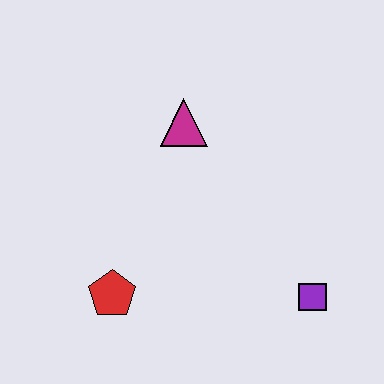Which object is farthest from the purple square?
The magenta triangle is farthest from the purple square.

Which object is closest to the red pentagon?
The magenta triangle is closest to the red pentagon.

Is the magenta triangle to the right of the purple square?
No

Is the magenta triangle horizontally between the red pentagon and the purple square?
Yes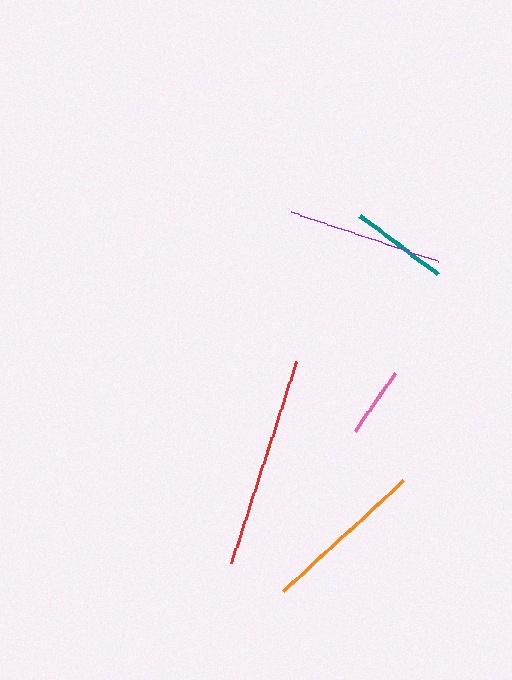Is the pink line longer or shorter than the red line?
The red line is longer than the pink line.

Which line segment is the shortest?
The pink line is the shortest at approximately 70 pixels.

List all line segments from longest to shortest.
From longest to shortest: red, orange, purple, teal, pink.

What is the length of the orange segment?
The orange segment is approximately 163 pixels long.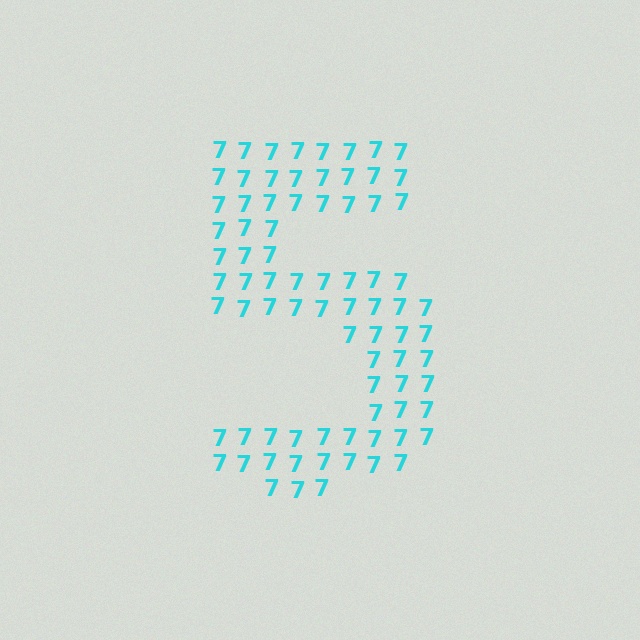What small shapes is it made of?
It is made of small digit 7's.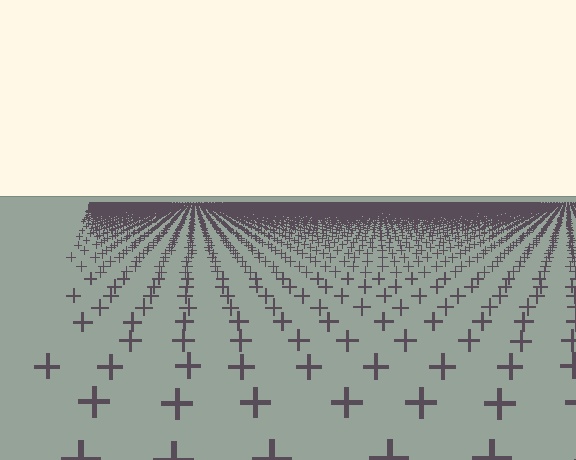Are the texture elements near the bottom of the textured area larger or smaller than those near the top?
Larger. Near the bottom, elements are closer to the viewer and appear at a bigger on-screen size.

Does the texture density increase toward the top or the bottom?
Density increases toward the top.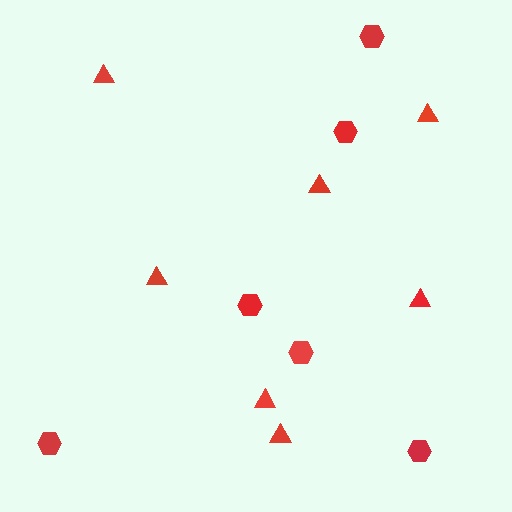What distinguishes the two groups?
There are 2 groups: one group of hexagons (6) and one group of triangles (7).